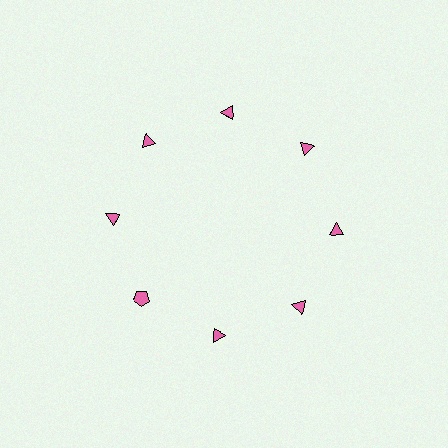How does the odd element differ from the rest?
It has a different shape: pentagon instead of triangle.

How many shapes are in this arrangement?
There are 8 shapes arranged in a ring pattern.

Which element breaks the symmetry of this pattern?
The pink pentagon at roughly the 8 o'clock position breaks the symmetry. All other shapes are pink triangles.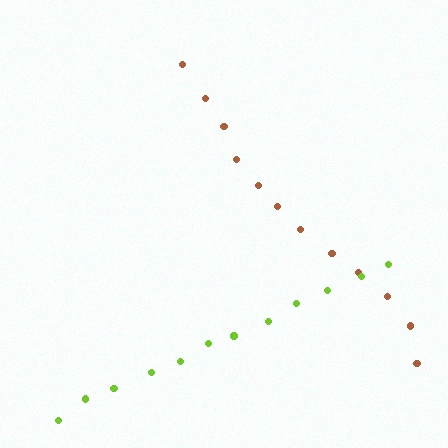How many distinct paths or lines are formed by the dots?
There are 2 distinct paths.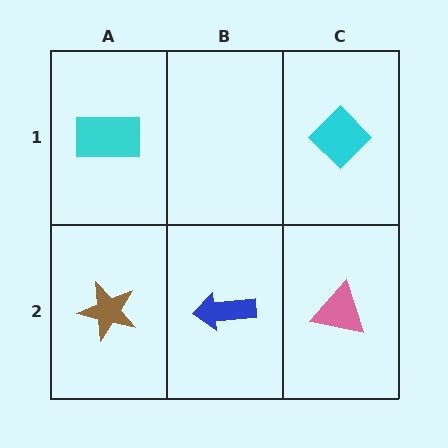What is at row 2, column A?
A brown star.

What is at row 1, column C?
A cyan diamond.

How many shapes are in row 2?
3 shapes.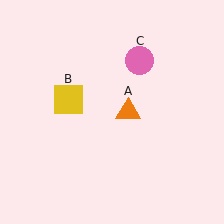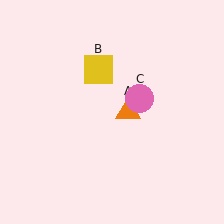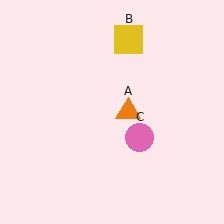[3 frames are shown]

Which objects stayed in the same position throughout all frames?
Orange triangle (object A) remained stationary.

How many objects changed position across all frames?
2 objects changed position: yellow square (object B), pink circle (object C).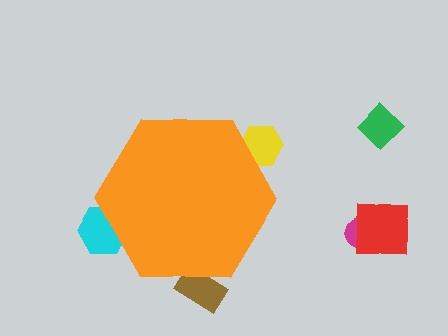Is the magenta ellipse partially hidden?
No, the magenta ellipse is fully visible.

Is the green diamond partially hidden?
No, the green diamond is fully visible.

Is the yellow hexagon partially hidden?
Yes, the yellow hexagon is partially hidden behind the orange hexagon.